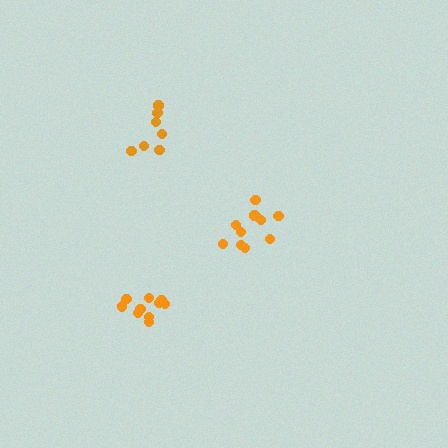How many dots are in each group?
Group 1: 11 dots, Group 2: 7 dots, Group 3: 10 dots (28 total).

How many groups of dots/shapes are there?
There are 3 groups.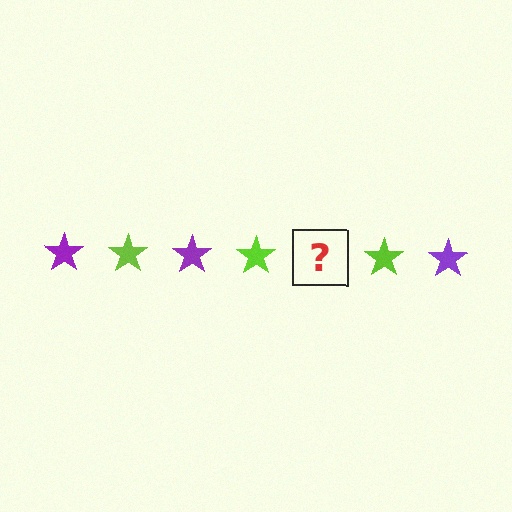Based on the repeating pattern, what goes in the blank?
The blank should be a purple star.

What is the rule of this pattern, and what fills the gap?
The rule is that the pattern cycles through purple, lime stars. The gap should be filled with a purple star.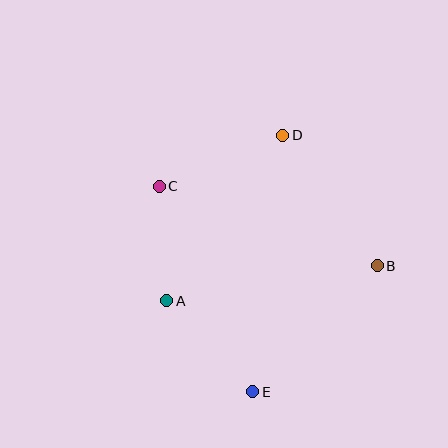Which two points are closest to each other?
Points A and C are closest to each other.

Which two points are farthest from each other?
Points D and E are farthest from each other.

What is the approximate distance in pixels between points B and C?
The distance between B and C is approximately 232 pixels.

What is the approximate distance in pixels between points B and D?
The distance between B and D is approximately 161 pixels.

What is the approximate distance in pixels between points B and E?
The distance between B and E is approximately 177 pixels.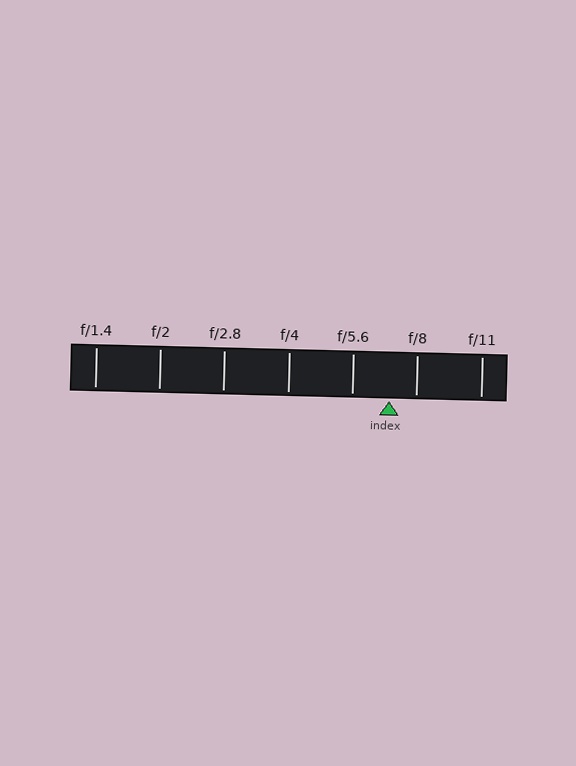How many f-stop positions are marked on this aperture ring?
There are 7 f-stop positions marked.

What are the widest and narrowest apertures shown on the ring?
The widest aperture shown is f/1.4 and the narrowest is f/11.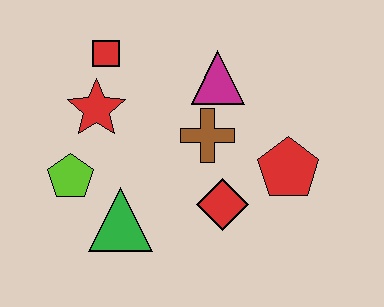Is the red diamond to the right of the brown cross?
Yes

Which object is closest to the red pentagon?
The red diamond is closest to the red pentagon.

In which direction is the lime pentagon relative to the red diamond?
The lime pentagon is to the left of the red diamond.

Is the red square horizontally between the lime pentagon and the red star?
No